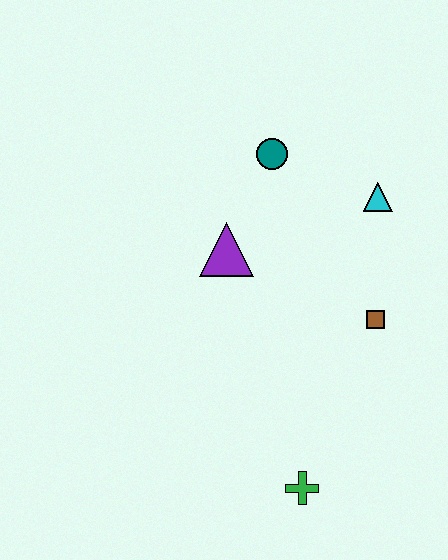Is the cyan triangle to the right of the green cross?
Yes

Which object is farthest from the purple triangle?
The green cross is farthest from the purple triangle.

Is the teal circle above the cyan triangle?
Yes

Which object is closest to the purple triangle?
The teal circle is closest to the purple triangle.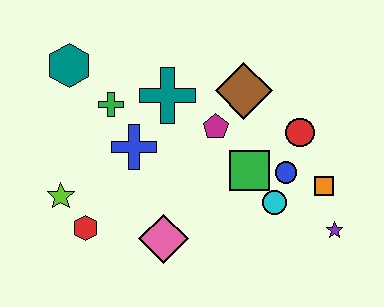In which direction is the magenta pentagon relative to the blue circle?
The magenta pentagon is to the left of the blue circle.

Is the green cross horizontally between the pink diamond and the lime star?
Yes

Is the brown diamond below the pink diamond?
No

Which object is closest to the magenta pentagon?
The brown diamond is closest to the magenta pentagon.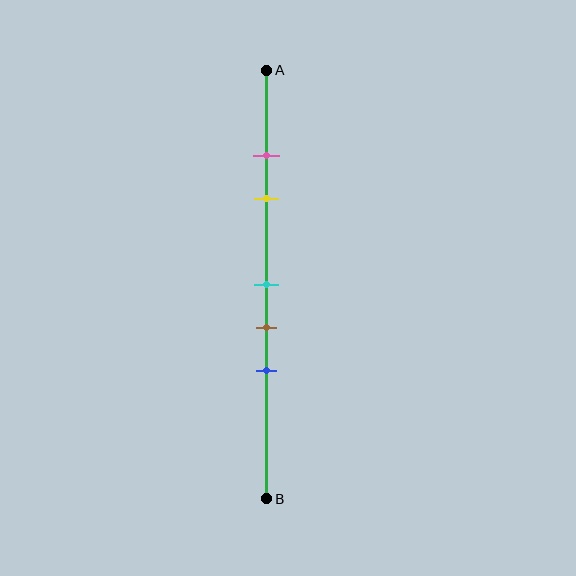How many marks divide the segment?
There are 5 marks dividing the segment.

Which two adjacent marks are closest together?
The pink and yellow marks are the closest adjacent pair.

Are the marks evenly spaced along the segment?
No, the marks are not evenly spaced.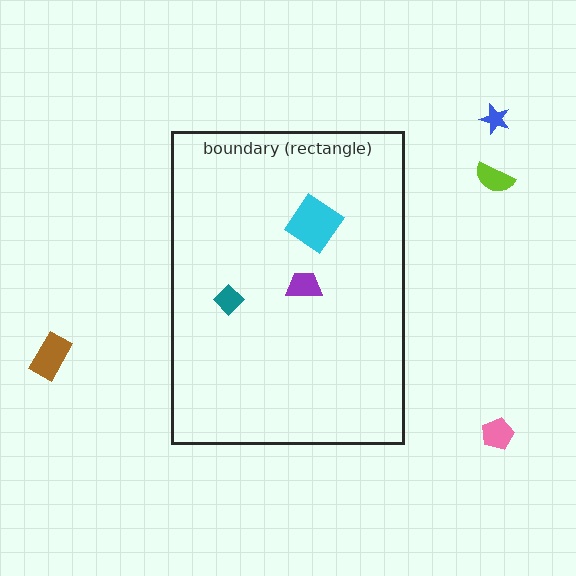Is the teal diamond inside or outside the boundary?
Inside.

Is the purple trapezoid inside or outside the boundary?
Inside.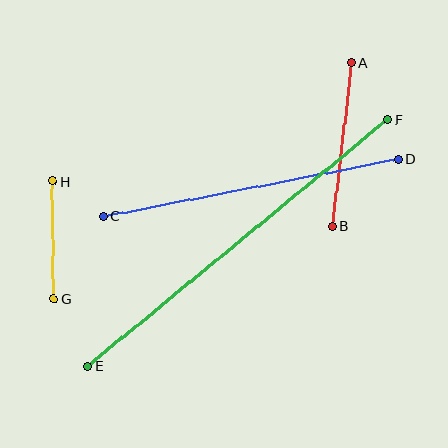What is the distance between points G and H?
The distance is approximately 118 pixels.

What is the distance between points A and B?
The distance is approximately 164 pixels.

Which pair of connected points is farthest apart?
Points E and F are farthest apart.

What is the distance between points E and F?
The distance is approximately 388 pixels.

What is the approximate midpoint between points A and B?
The midpoint is at approximately (342, 144) pixels.